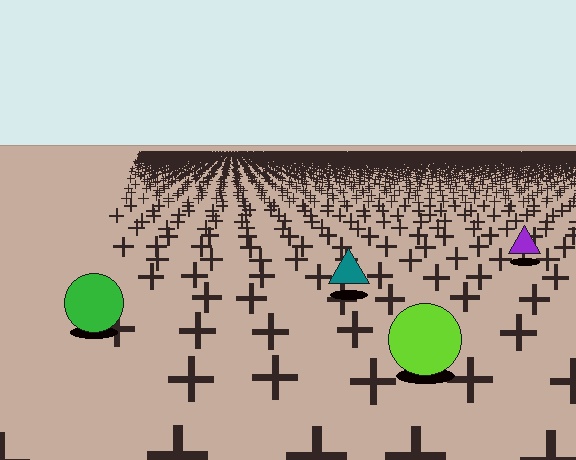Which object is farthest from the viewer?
The purple triangle is farthest from the viewer. It appears smaller and the ground texture around it is denser.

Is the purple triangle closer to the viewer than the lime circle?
No. The lime circle is closer — you can tell from the texture gradient: the ground texture is coarser near it.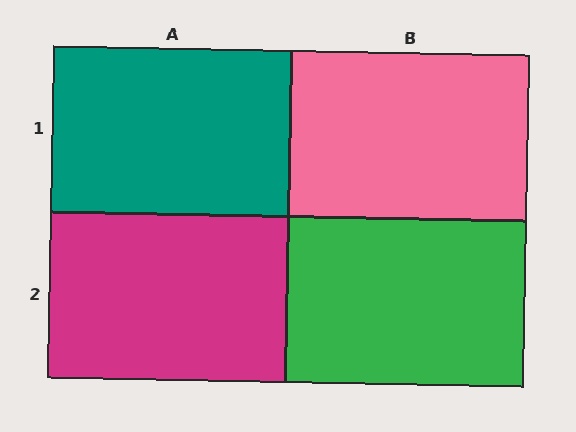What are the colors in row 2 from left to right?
Magenta, green.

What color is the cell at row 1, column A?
Teal.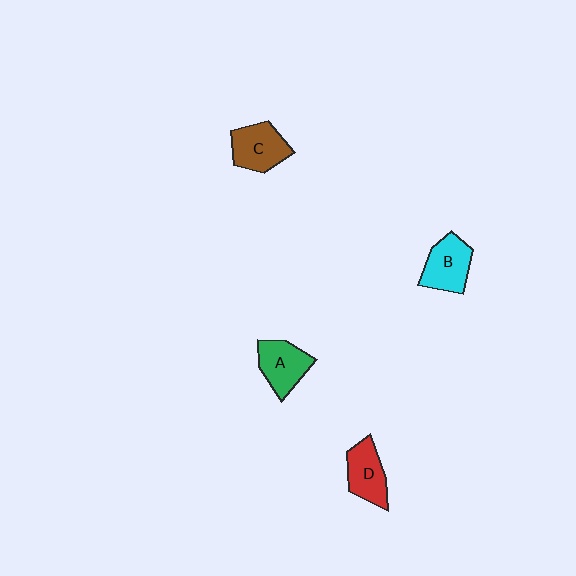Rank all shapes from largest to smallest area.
From largest to smallest: C (brown), B (cyan), A (green), D (red).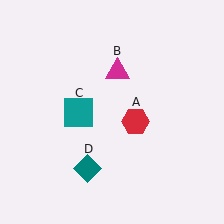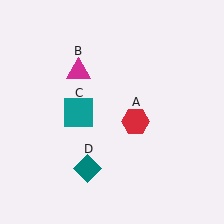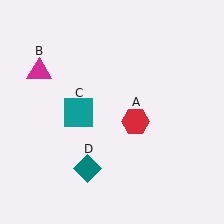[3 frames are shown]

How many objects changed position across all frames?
1 object changed position: magenta triangle (object B).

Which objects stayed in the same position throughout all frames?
Red hexagon (object A) and teal square (object C) and teal diamond (object D) remained stationary.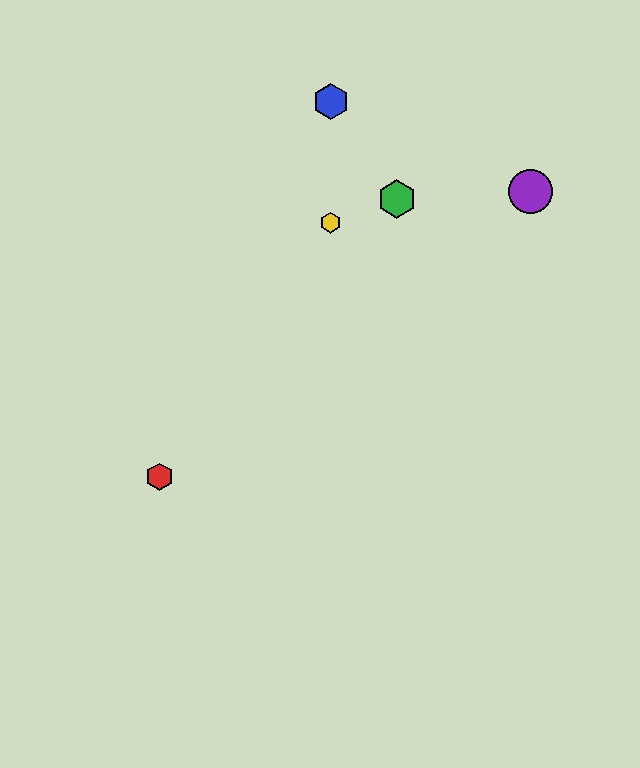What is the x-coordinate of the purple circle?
The purple circle is at x≈531.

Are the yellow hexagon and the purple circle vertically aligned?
No, the yellow hexagon is at x≈331 and the purple circle is at x≈531.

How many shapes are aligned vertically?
2 shapes (the blue hexagon, the yellow hexagon) are aligned vertically.